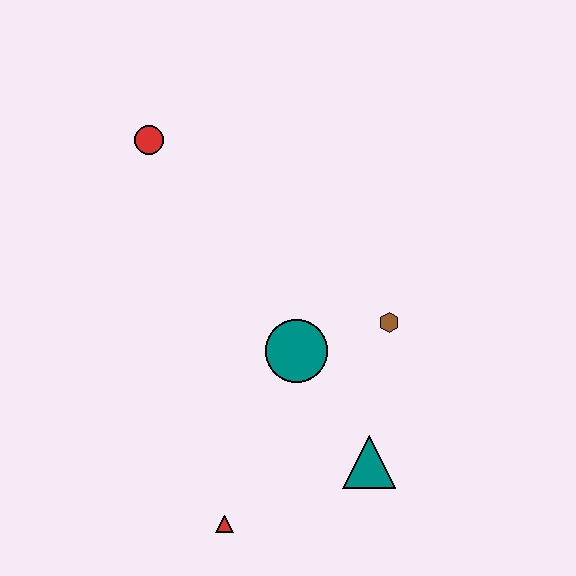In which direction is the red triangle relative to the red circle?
The red triangle is below the red circle.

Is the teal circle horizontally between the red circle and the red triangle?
No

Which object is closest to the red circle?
The teal circle is closest to the red circle.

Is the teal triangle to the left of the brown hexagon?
Yes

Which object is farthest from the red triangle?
The red circle is farthest from the red triangle.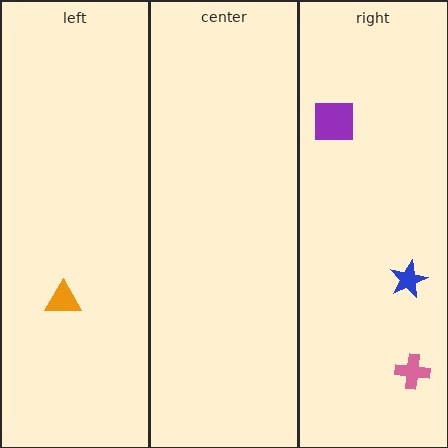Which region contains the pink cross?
The right region.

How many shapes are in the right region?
3.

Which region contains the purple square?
The right region.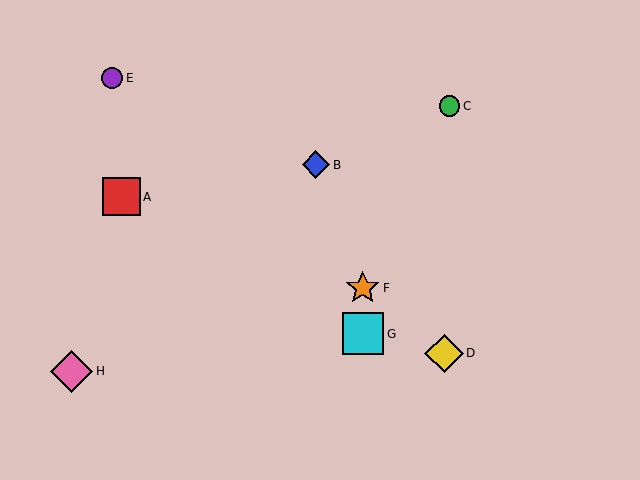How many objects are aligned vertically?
2 objects (F, G) are aligned vertically.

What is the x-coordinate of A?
Object A is at x≈121.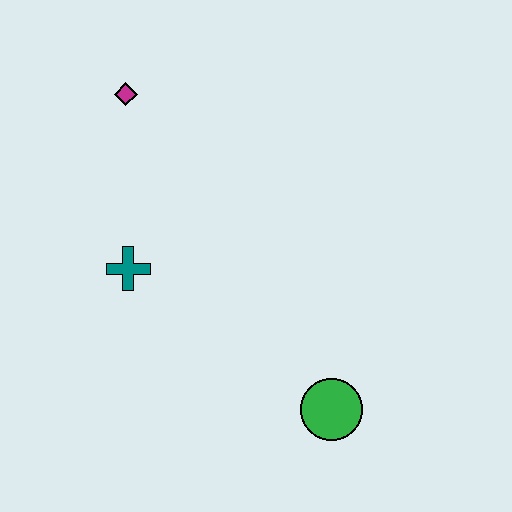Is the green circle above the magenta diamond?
No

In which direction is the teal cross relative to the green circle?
The teal cross is to the left of the green circle.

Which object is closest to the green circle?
The teal cross is closest to the green circle.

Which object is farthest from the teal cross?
The green circle is farthest from the teal cross.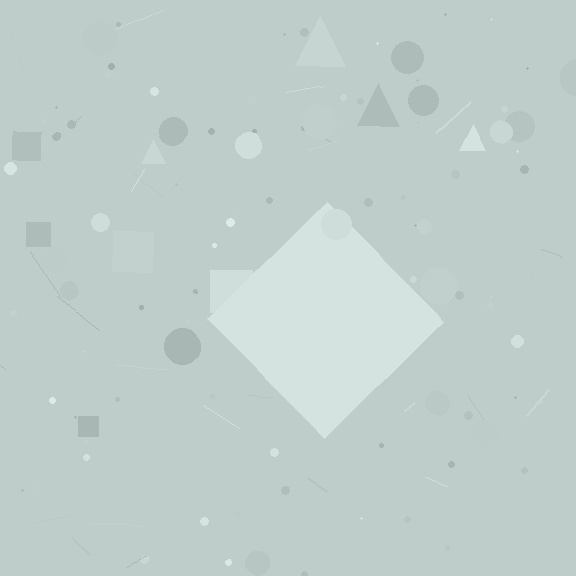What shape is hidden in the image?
A diamond is hidden in the image.